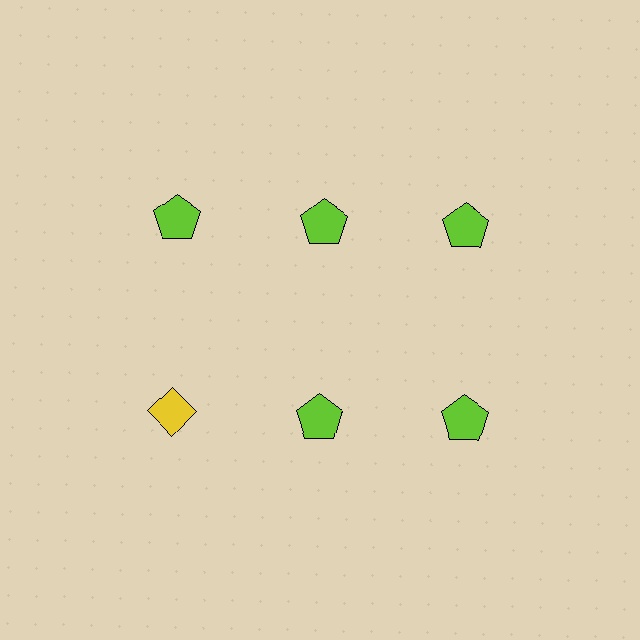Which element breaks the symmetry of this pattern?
The yellow diamond in the second row, leftmost column breaks the symmetry. All other shapes are lime pentagons.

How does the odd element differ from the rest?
It differs in both color (yellow instead of lime) and shape (diamond instead of pentagon).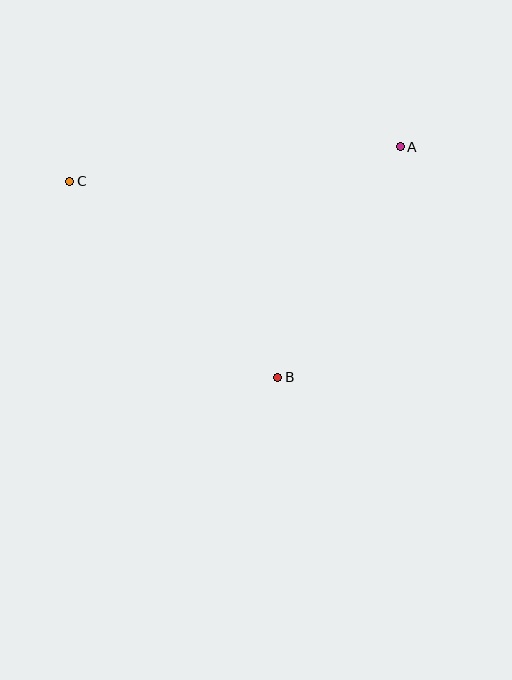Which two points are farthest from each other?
Points A and C are farthest from each other.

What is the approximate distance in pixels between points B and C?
The distance between B and C is approximately 286 pixels.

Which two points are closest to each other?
Points A and B are closest to each other.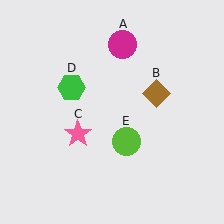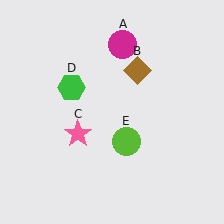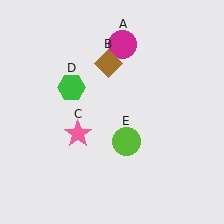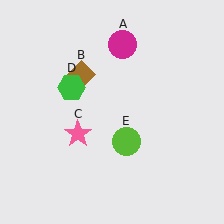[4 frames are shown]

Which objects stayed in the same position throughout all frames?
Magenta circle (object A) and pink star (object C) and green hexagon (object D) and lime circle (object E) remained stationary.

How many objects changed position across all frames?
1 object changed position: brown diamond (object B).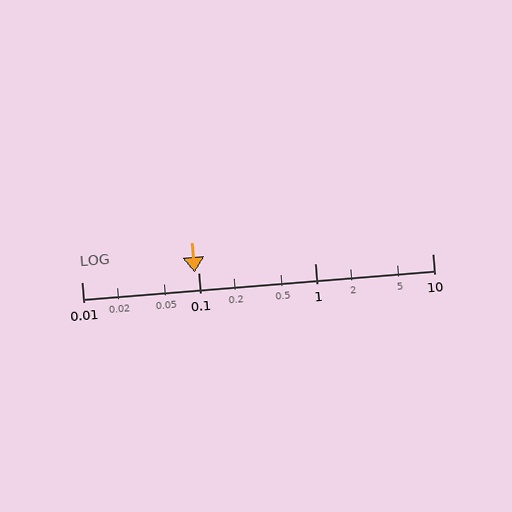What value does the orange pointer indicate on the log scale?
The pointer indicates approximately 0.093.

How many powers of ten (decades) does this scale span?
The scale spans 3 decades, from 0.01 to 10.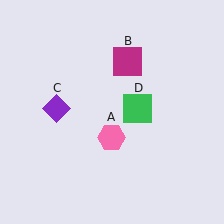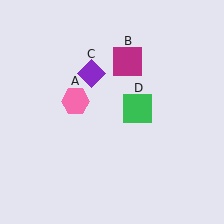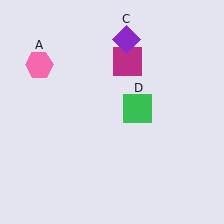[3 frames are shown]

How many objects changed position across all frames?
2 objects changed position: pink hexagon (object A), purple diamond (object C).